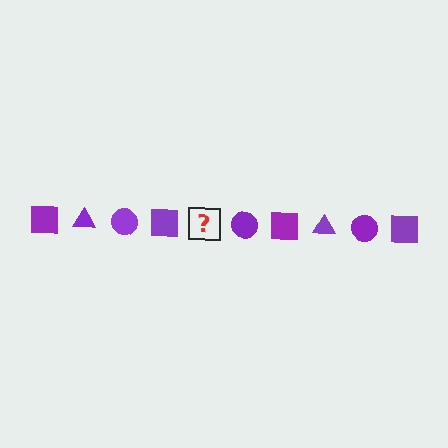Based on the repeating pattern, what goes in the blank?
The blank should be a purple triangle.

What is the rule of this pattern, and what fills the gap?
The rule is that the pattern cycles through square, triangle, circle shapes in purple. The gap should be filled with a purple triangle.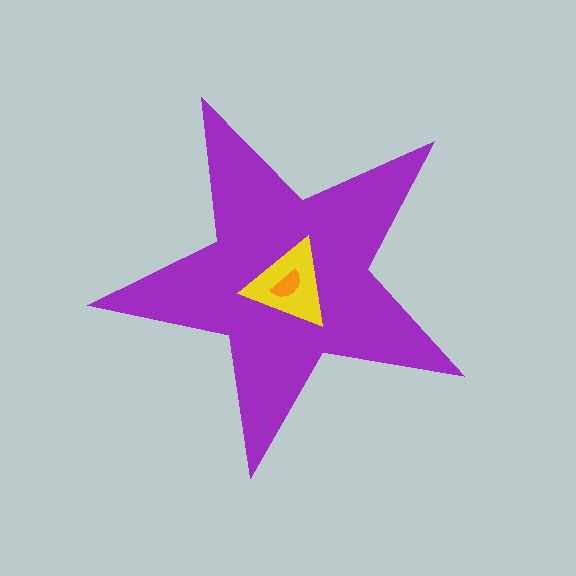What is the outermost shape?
The purple star.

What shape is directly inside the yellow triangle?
The orange semicircle.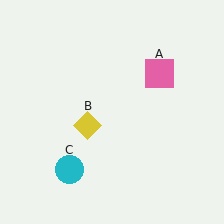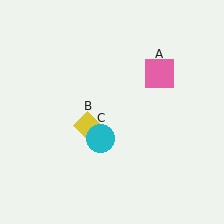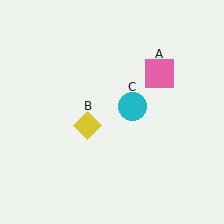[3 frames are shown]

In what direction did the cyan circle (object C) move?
The cyan circle (object C) moved up and to the right.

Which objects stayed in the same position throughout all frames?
Pink square (object A) and yellow diamond (object B) remained stationary.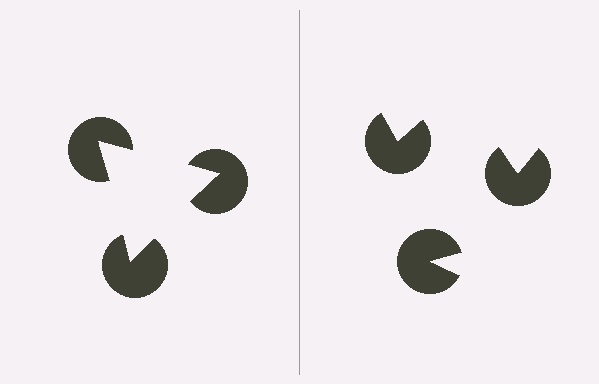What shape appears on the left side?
An illusory triangle.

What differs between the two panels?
The pac-man discs are positioned identically on both sides; only the wedge orientations differ. On the left they align to a triangle; on the right they are misaligned.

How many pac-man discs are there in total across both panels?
6 — 3 on each side.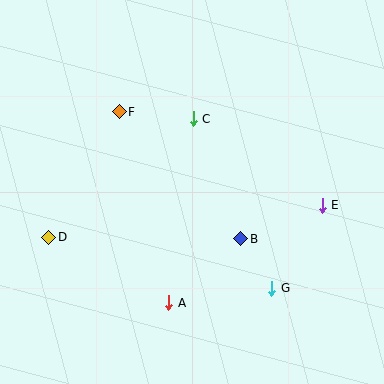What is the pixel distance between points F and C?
The distance between F and C is 74 pixels.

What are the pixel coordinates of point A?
Point A is at (169, 303).